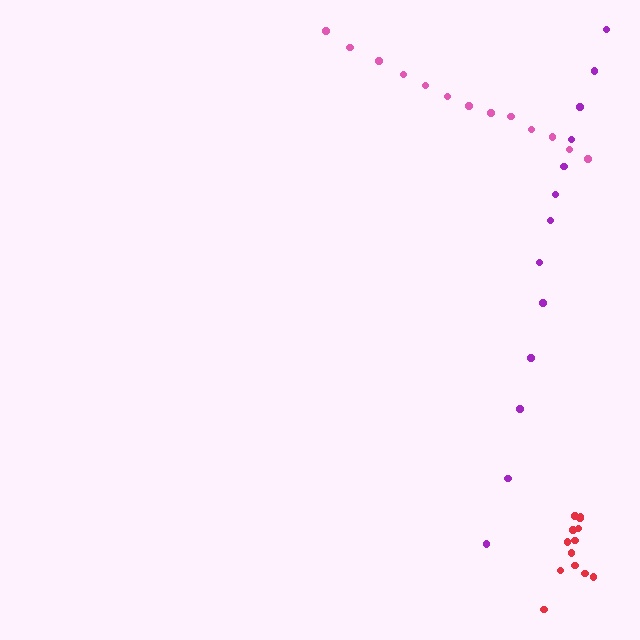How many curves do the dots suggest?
There are 3 distinct paths.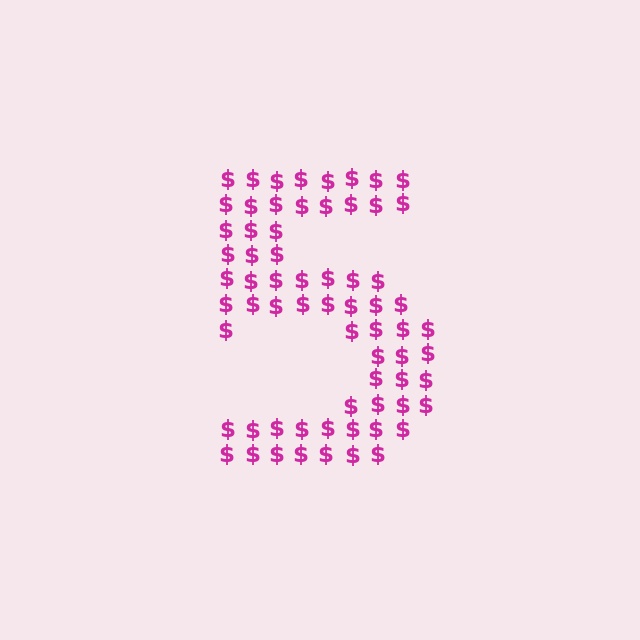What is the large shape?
The large shape is the digit 5.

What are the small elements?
The small elements are dollar signs.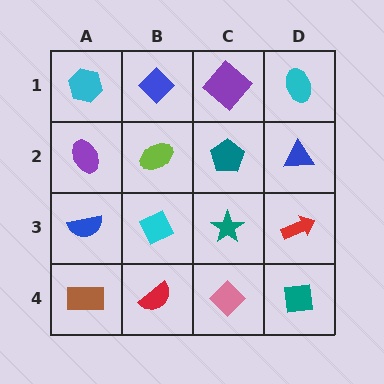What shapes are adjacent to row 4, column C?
A teal star (row 3, column C), a red semicircle (row 4, column B), a teal square (row 4, column D).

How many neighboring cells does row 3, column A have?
3.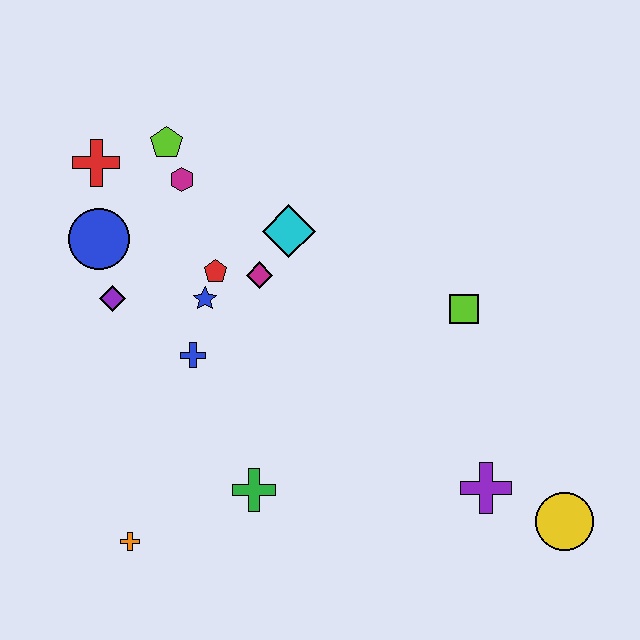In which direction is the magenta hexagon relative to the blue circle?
The magenta hexagon is to the right of the blue circle.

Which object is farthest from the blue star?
The yellow circle is farthest from the blue star.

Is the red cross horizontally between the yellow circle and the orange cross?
No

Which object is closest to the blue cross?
The blue star is closest to the blue cross.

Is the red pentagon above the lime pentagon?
No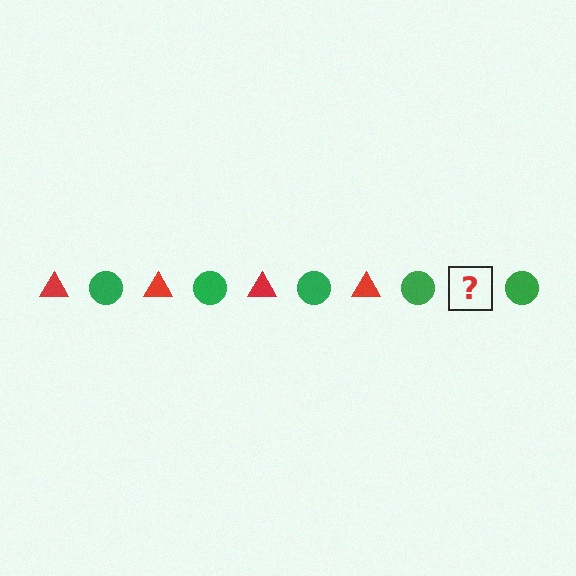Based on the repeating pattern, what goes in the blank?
The blank should be a red triangle.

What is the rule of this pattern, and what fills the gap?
The rule is that the pattern alternates between red triangle and green circle. The gap should be filled with a red triangle.